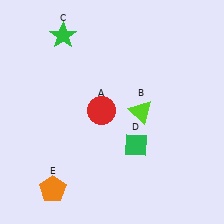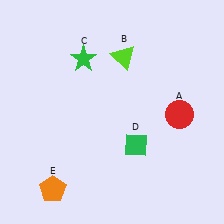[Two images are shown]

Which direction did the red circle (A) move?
The red circle (A) moved right.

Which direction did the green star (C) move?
The green star (C) moved down.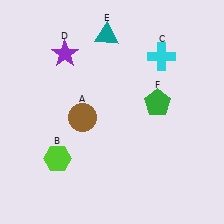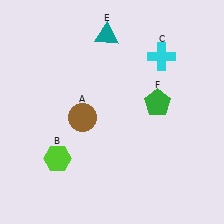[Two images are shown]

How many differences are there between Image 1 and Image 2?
There is 1 difference between the two images.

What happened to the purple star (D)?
The purple star (D) was removed in Image 2. It was in the top-left area of Image 1.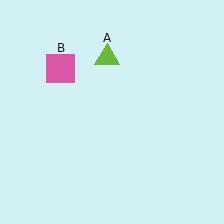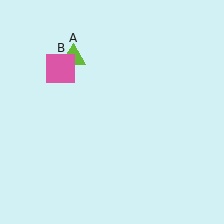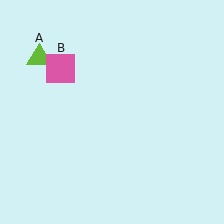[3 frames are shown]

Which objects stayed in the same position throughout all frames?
Pink square (object B) remained stationary.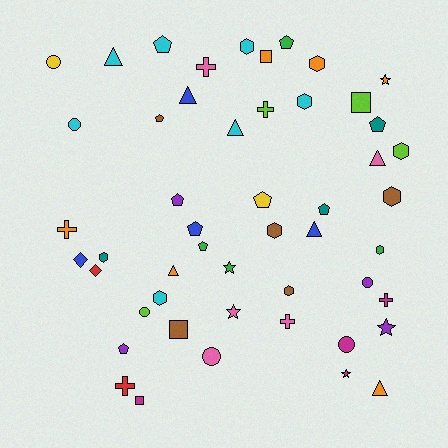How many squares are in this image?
There are 4 squares.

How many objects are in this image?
There are 50 objects.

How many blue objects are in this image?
There are 4 blue objects.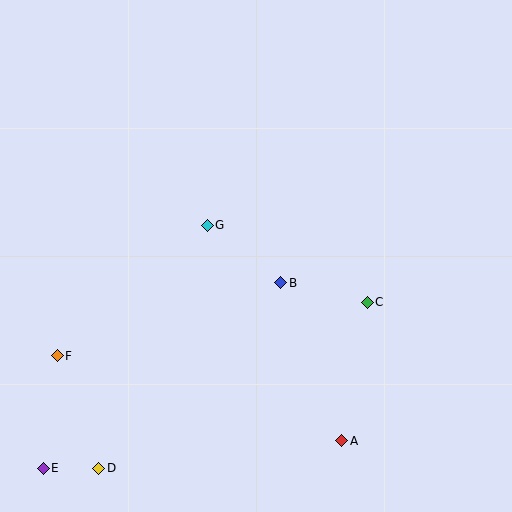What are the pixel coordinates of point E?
Point E is at (43, 468).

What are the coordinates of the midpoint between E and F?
The midpoint between E and F is at (50, 412).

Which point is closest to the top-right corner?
Point C is closest to the top-right corner.